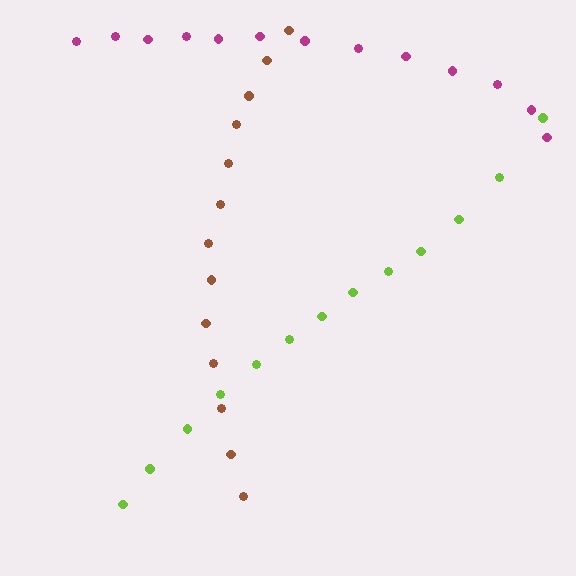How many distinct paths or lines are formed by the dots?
There are 3 distinct paths.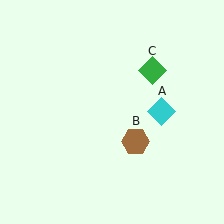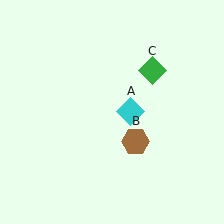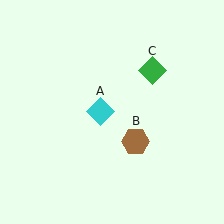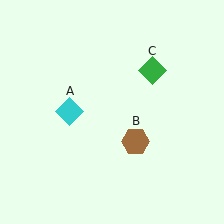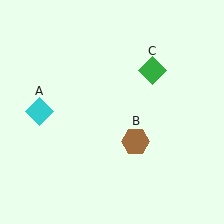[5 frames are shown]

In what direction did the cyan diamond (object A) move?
The cyan diamond (object A) moved left.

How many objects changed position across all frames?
1 object changed position: cyan diamond (object A).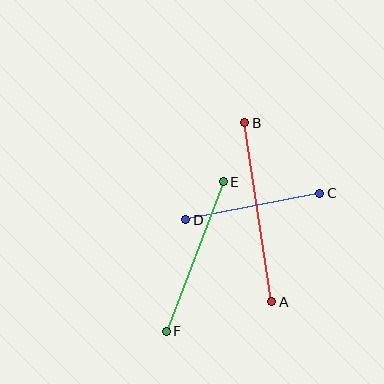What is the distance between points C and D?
The distance is approximately 137 pixels.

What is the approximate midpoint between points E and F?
The midpoint is at approximately (195, 257) pixels.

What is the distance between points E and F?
The distance is approximately 160 pixels.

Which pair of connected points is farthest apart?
Points A and B are farthest apart.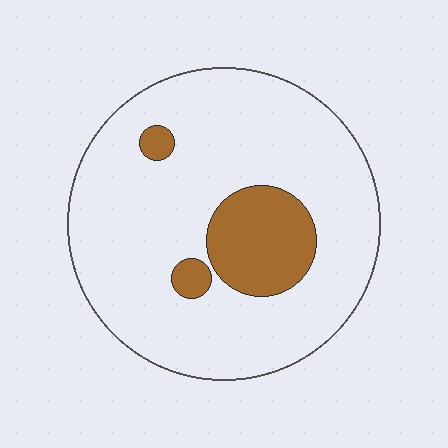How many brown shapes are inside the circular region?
3.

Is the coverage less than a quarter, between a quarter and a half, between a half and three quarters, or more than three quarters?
Less than a quarter.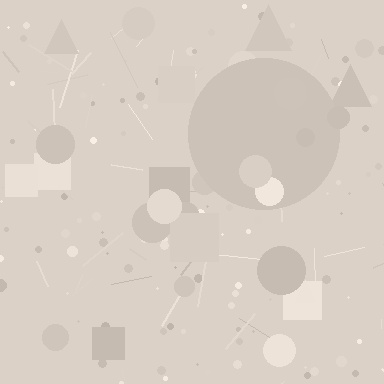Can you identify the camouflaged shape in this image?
The camouflaged shape is a circle.